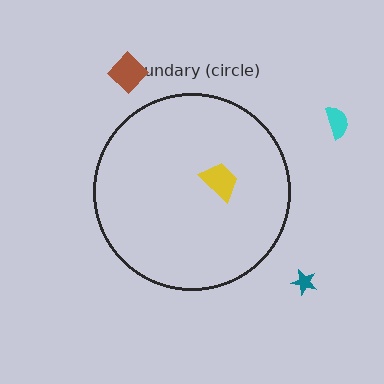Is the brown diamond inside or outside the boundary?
Outside.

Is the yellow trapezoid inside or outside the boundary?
Inside.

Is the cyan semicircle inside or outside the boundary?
Outside.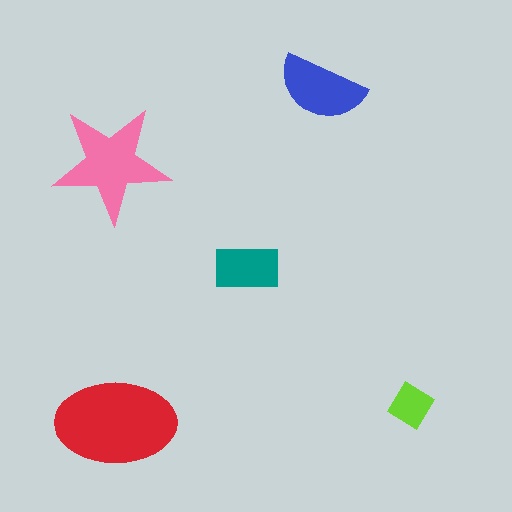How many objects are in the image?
There are 5 objects in the image.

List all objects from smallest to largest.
The lime diamond, the teal rectangle, the blue semicircle, the pink star, the red ellipse.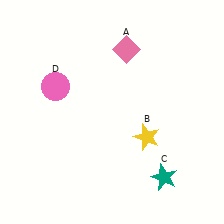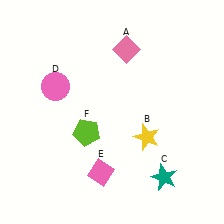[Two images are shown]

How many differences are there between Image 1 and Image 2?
There are 2 differences between the two images.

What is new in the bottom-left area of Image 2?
A lime pentagon (F) was added in the bottom-left area of Image 2.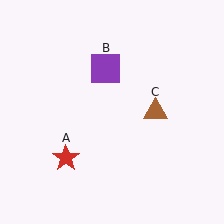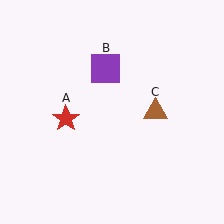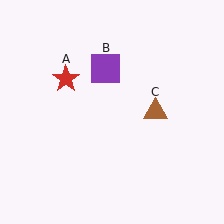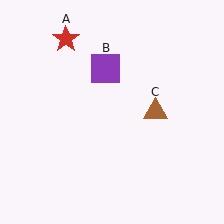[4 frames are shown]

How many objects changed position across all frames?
1 object changed position: red star (object A).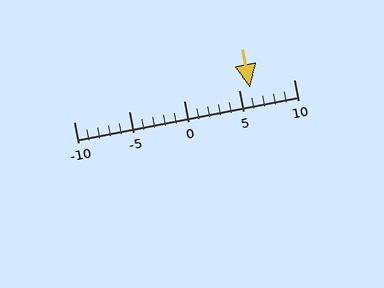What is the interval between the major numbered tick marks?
The major tick marks are spaced 5 units apart.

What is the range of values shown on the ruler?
The ruler shows values from -10 to 10.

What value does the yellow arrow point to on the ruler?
The yellow arrow points to approximately 6.